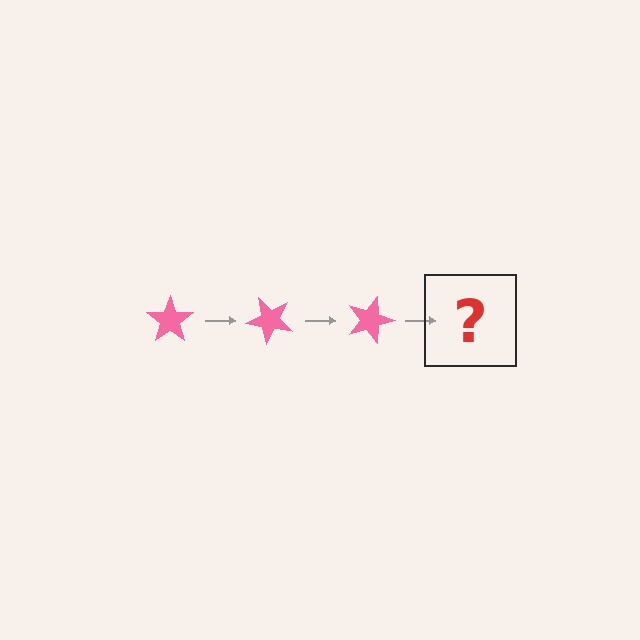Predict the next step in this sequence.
The next step is a pink star rotated 135 degrees.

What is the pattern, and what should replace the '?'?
The pattern is that the star rotates 45 degrees each step. The '?' should be a pink star rotated 135 degrees.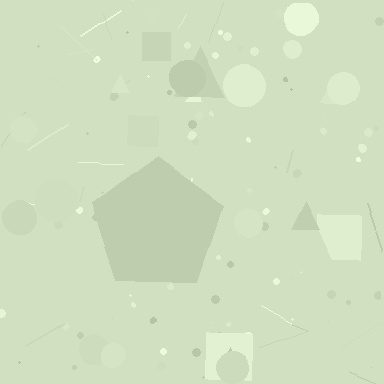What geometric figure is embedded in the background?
A pentagon is embedded in the background.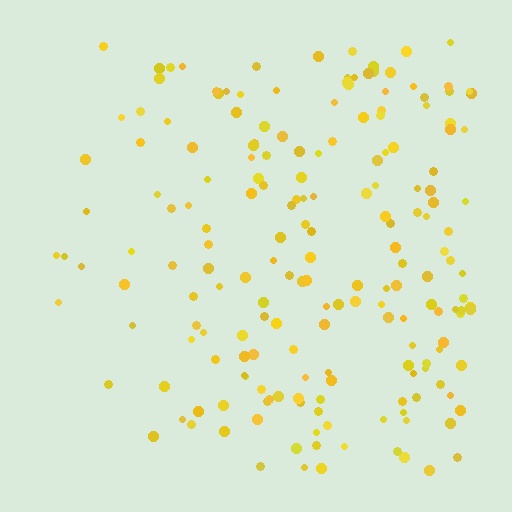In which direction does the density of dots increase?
From left to right, with the right side densest.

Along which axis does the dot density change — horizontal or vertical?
Horizontal.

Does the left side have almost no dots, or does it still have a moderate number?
Still a moderate number, just noticeably fewer than the right.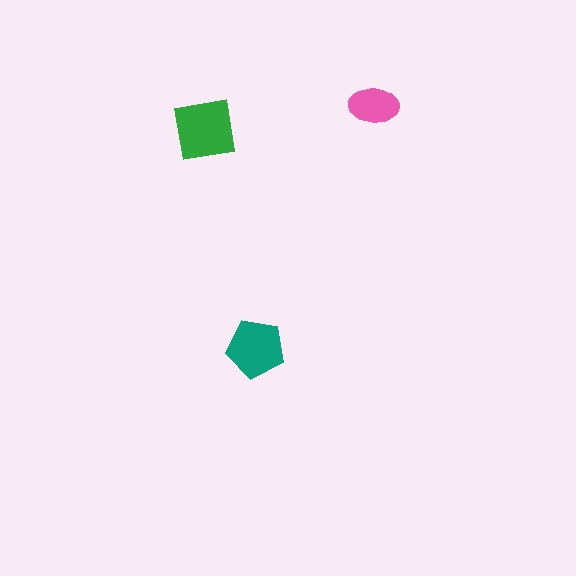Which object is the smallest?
The pink ellipse.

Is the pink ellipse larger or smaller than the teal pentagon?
Smaller.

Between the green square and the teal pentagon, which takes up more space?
The green square.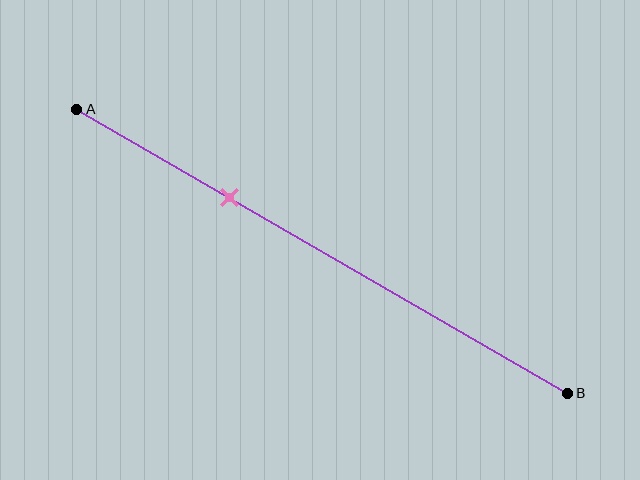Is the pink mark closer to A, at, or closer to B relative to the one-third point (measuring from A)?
The pink mark is approximately at the one-third point of segment AB.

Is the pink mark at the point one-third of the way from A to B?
Yes, the mark is approximately at the one-third point.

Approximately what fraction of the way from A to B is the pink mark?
The pink mark is approximately 30% of the way from A to B.